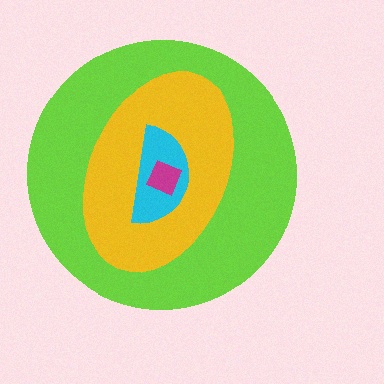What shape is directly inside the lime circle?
The yellow ellipse.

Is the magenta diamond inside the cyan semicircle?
Yes.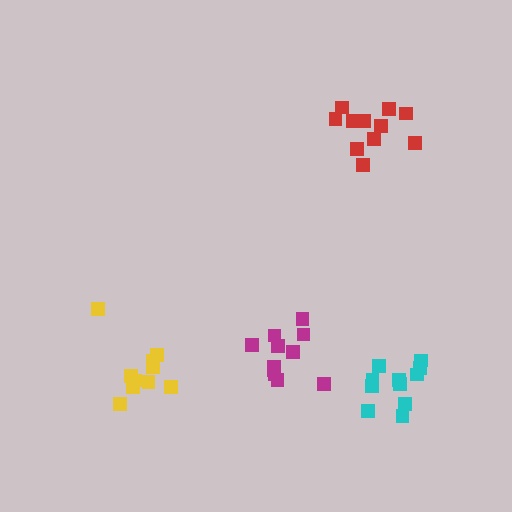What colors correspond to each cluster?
The clusters are colored: magenta, cyan, red, yellow.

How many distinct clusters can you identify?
There are 4 distinct clusters.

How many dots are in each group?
Group 1: 11 dots, Group 2: 11 dots, Group 3: 11 dots, Group 4: 10 dots (43 total).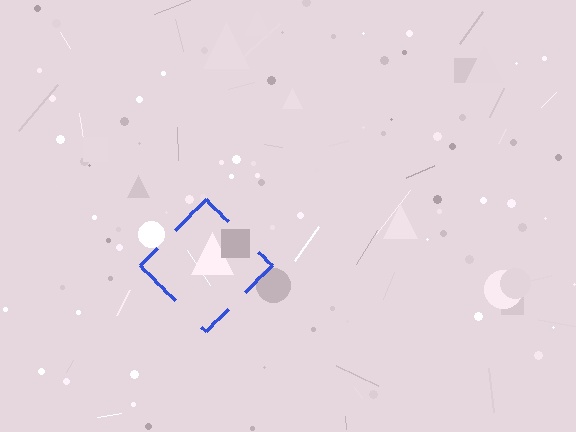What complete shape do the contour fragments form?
The contour fragments form a diamond.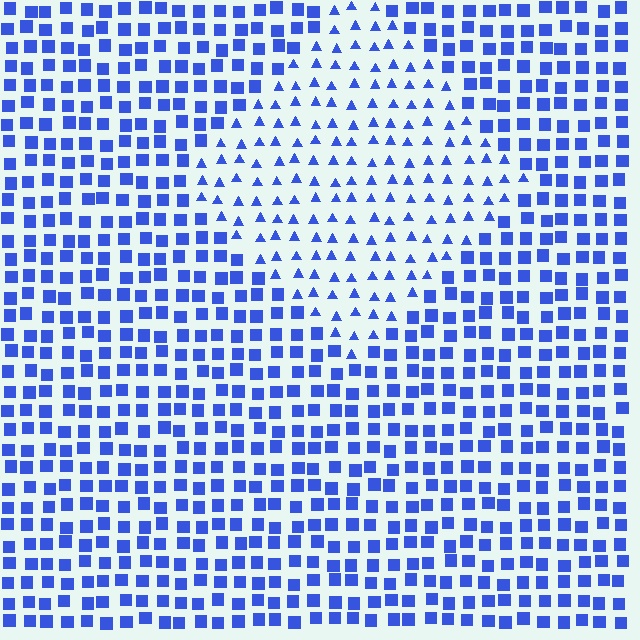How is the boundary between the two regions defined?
The boundary is defined by a change in element shape: triangles inside vs. squares outside. All elements share the same color and spacing.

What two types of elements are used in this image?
The image uses triangles inside the diamond region and squares outside it.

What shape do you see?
I see a diamond.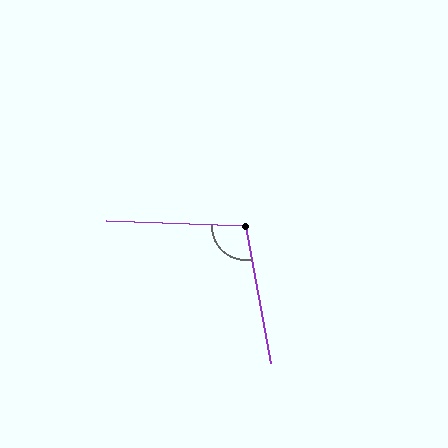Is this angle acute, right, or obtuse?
It is obtuse.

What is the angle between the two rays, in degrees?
Approximately 102 degrees.